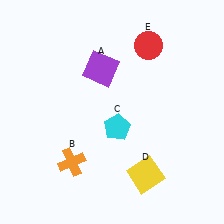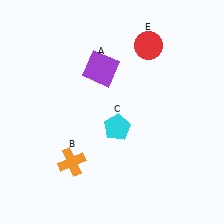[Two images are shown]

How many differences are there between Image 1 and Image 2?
There is 1 difference between the two images.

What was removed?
The yellow square (D) was removed in Image 2.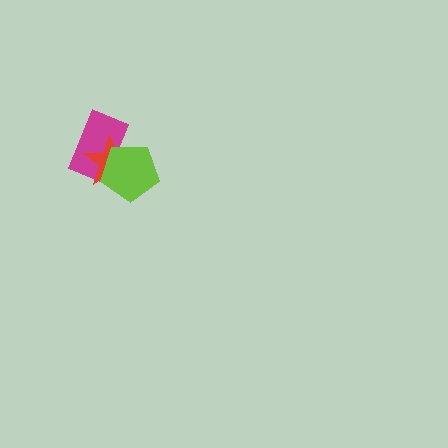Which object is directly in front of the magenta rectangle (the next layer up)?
The red star is directly in front of the magenta rectangle.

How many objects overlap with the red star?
2 objects overlap with the red star.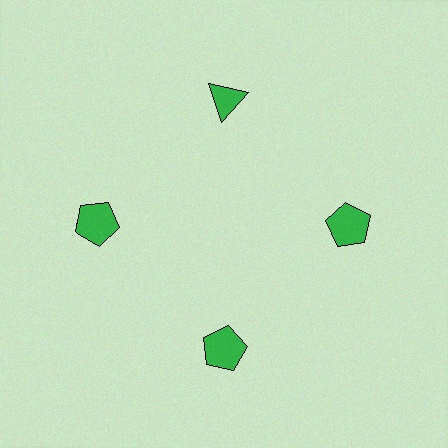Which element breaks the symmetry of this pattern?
The green triangle at roughly the 12 o'clock position breaks the symmetry. All other shapes are green pentagons.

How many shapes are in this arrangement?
There are 4 shapes arranged in a ring pattern.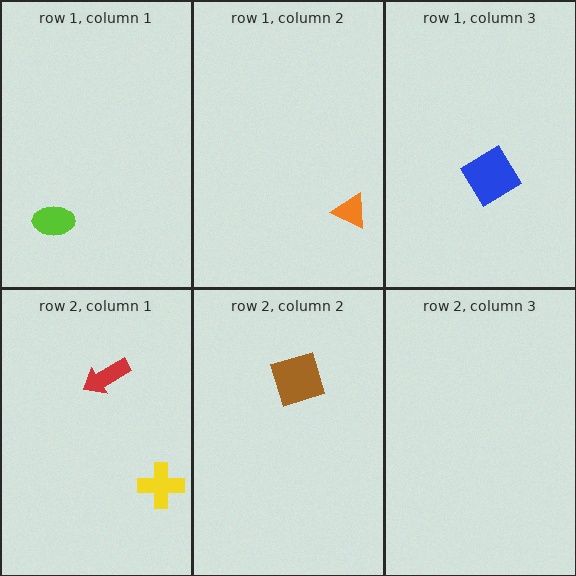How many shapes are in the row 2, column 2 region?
1.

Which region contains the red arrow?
The row 2, column 1 region.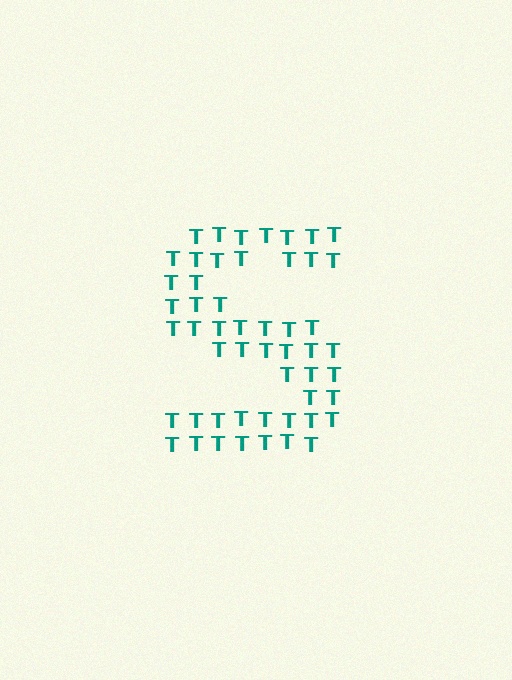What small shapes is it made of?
It is made of small letter T's.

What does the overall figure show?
The overall figure shows the letter S.